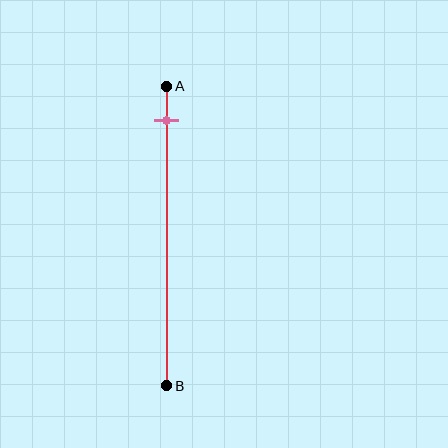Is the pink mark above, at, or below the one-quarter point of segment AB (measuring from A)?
The pink mark is above the one-quarter point of segment AB.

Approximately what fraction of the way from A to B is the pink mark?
The pink mark is approximately 10% of the way from A to B.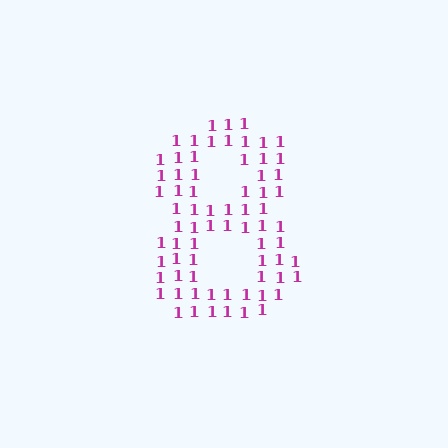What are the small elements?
The small elements are digit 1's.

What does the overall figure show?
The overall figure shows the digit 8.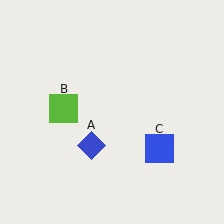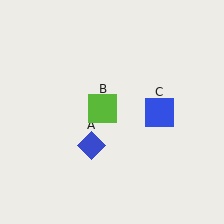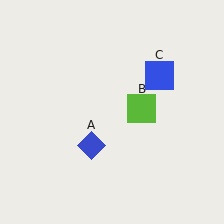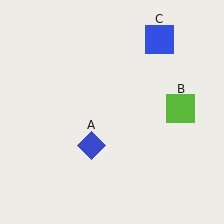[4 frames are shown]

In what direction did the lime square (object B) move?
The lime square (object B) moved right.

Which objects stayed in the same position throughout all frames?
Blue diamond (object A) remained stationary.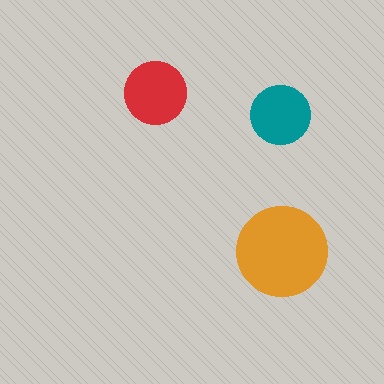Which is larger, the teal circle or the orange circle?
The orange one.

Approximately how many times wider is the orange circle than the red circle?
About 1.5 times wider.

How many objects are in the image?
There are 3 objects in the image.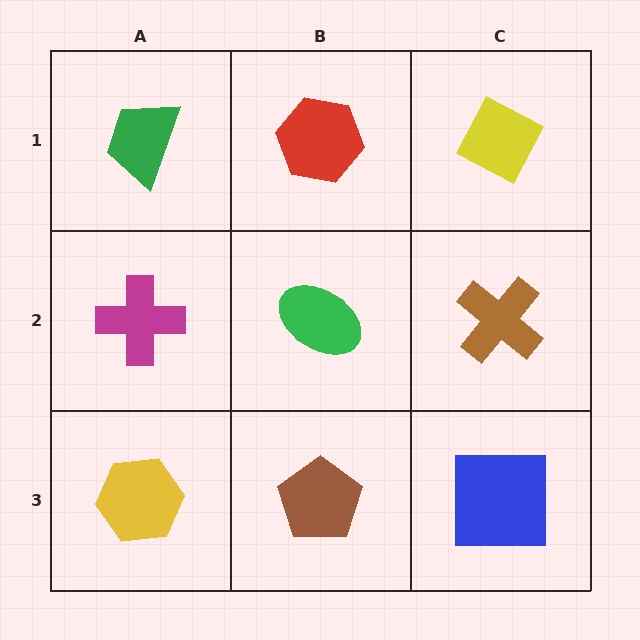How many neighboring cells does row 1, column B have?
3.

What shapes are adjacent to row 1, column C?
A brown cross (row 2, column C), a red hexagon (row 1, column B).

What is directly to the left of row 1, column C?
A red hexagon.